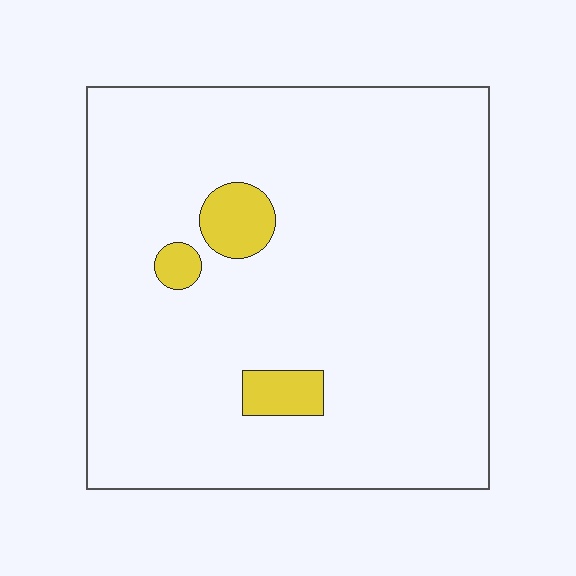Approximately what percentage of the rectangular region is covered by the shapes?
Approximately 5%.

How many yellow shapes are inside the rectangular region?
3.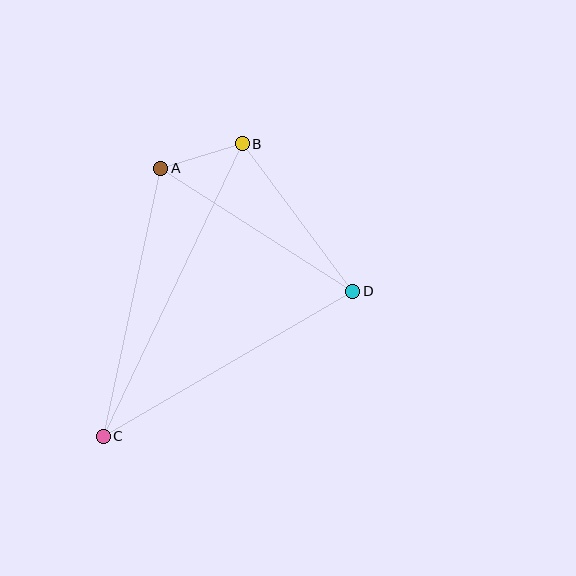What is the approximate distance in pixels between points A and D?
The distance between A and D is approximately 228 pixels.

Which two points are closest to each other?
Points A and B are closest to each other.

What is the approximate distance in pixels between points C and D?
The distance between C and D is approximately 289 pixels.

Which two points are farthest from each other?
Points B and C are farthest from each other.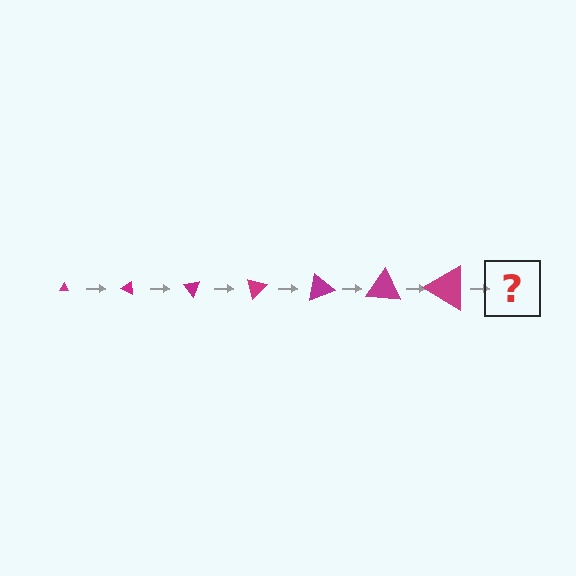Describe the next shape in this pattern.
It should be a triangle, larger than the previous one and rotated 175 degrees from the start.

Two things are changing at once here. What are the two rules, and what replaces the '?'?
The two rules are that the triangle grows larger each step and it rotates 25 degrees each step. The '?' should be a triangle, larger than the previous one and rotated 175 degrees from the start.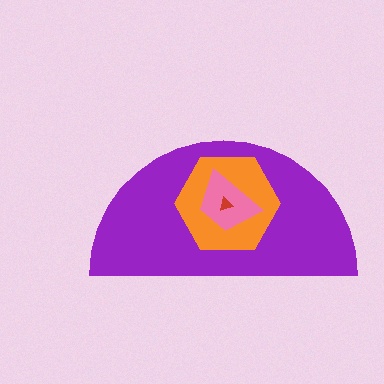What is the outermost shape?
The purple semicircle.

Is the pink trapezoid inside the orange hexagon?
Yes.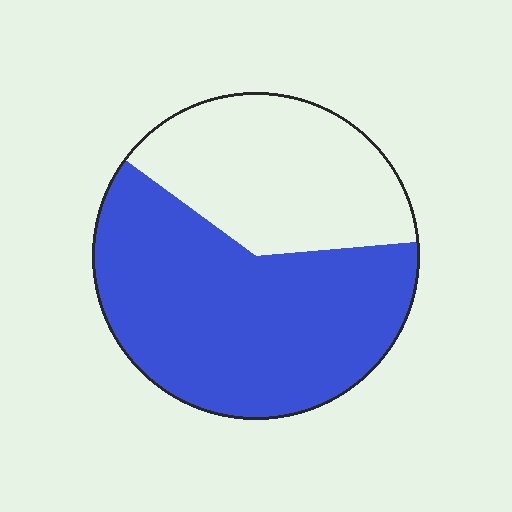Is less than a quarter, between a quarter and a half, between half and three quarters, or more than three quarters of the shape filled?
Between half and three quarters.